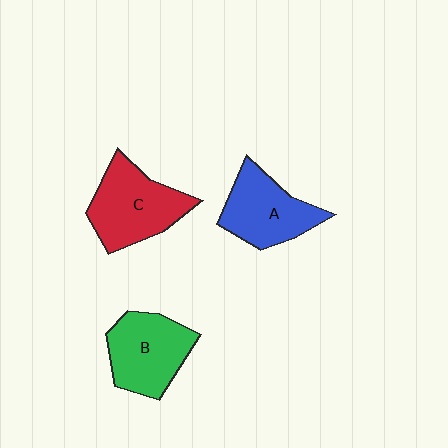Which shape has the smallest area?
Shape A (blue).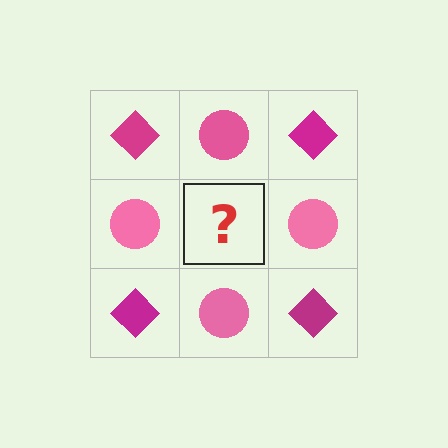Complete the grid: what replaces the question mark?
The question mark should be replaced with a magenta diamond.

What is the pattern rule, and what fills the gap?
The rule is that it alternates magenta diamond and pink circle in a checkerboard pattern. The gap should be filled with a magenta diamond.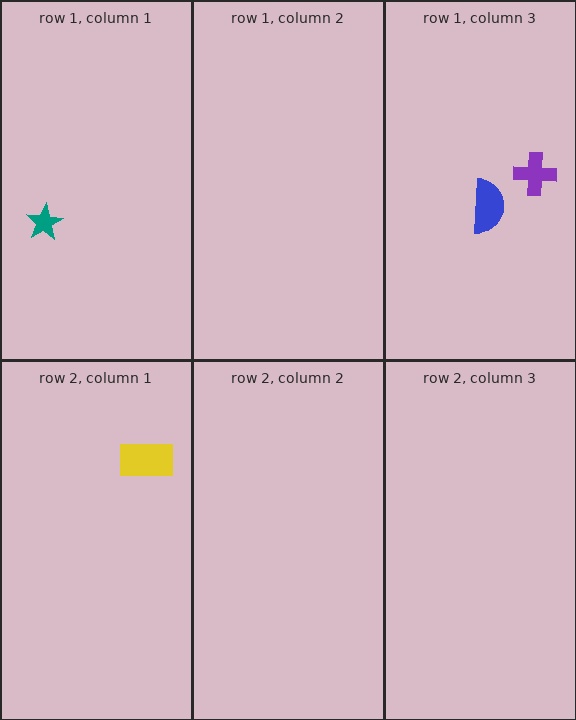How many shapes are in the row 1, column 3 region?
2.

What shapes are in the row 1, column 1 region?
The teal star.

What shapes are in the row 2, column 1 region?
The yellow rectangle.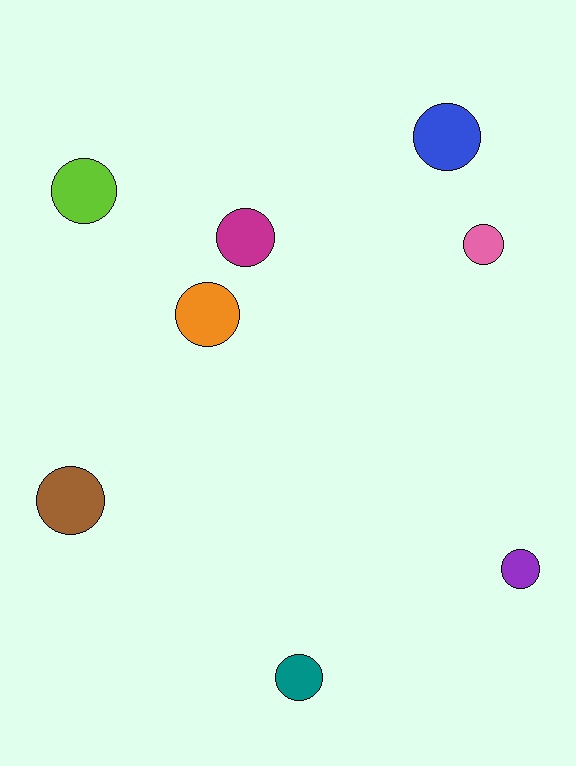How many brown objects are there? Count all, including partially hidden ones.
There is 1 brown object.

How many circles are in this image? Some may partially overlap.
There are 8 circles.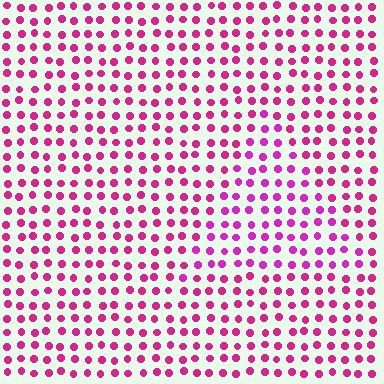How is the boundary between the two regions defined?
The boundary is defined purely by a slight shift in hue (about 19 degrees). Spacing, size, and orientation are identical on both sides.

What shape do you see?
I see a triangle.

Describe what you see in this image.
The image is filled with small magenta elements in a uniform arrangement. A triangle-shaped region is visible where the elements are tinted to a slightly different hue, forming a subtle color boundary.